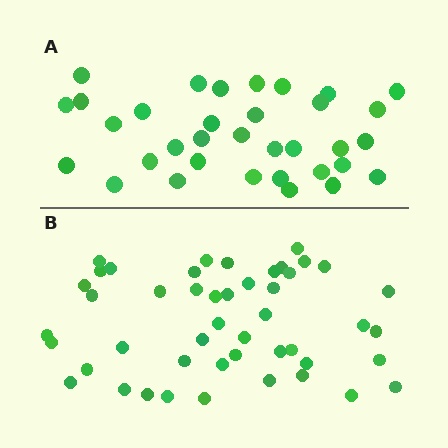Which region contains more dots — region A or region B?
Region B (the bottom region) has more dots.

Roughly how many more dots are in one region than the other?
Region B has approximately 15 more dots than region A.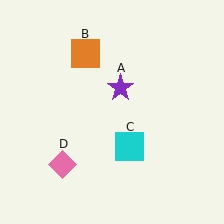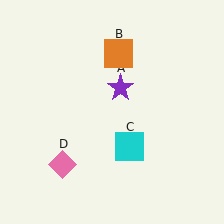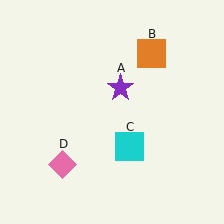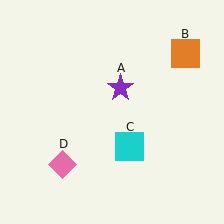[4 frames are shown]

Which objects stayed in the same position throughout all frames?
Purple star (object A) and cyan square (object C) and pink diamond (object D) remained stationary.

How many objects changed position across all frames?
1 object changed position: orange square (object B).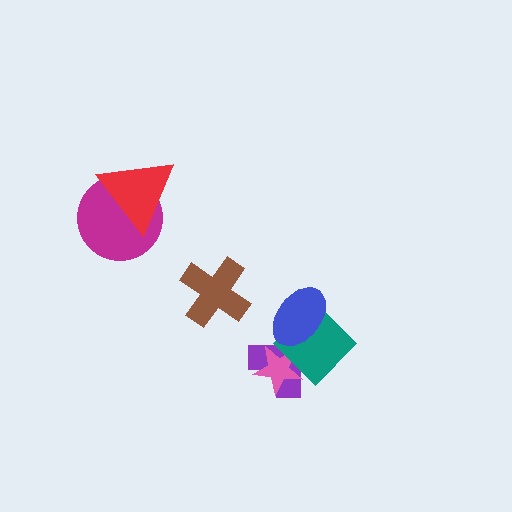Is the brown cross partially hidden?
No, no other shape covers it.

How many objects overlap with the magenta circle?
1 object overlaps with the magenta circle.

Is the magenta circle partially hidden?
Yes, it is partially covered by another shape.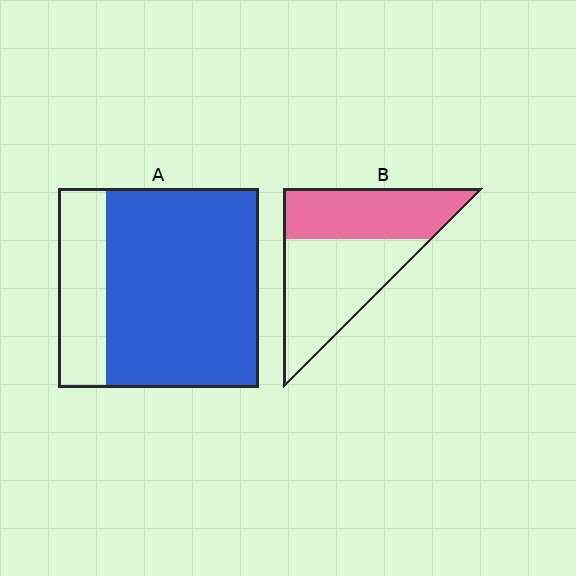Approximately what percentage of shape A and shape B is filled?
A is approximately 75% and B is approximately 45%.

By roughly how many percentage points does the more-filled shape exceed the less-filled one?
By roughly 30 percentage points (A over B).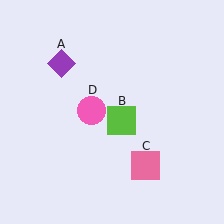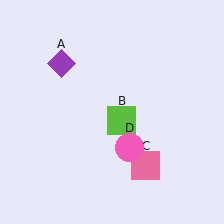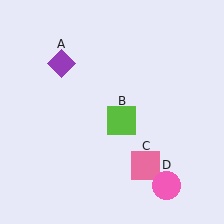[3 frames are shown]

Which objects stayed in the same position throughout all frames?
Purple diamond (object A) and lime square (object B) and pink square (object C) remained stationary.